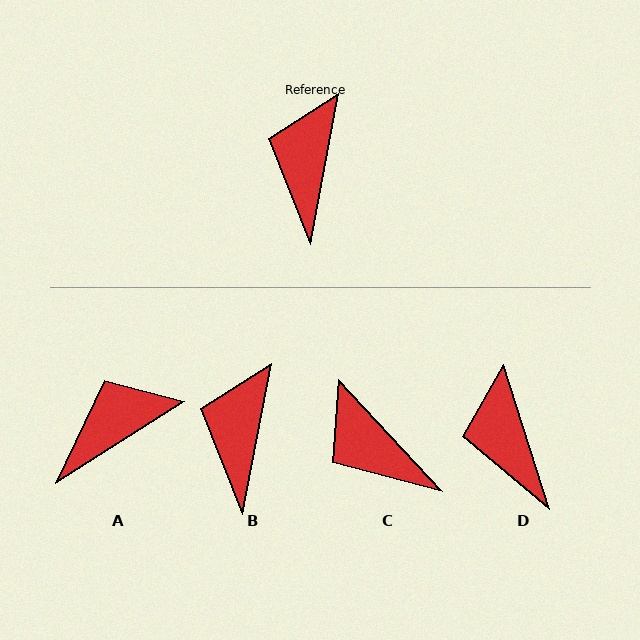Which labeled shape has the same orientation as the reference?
B.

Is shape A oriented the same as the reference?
No, it is off by about 47 degrees.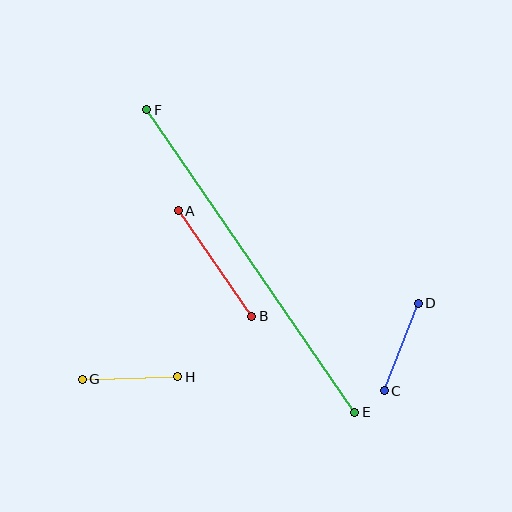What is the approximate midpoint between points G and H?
The midpoint is at approximately (130, 378) pixels.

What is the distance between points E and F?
The distance is approximately 367 pixels.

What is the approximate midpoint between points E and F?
The midpoint is at approximately (251, 261) pixels.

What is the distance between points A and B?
The distance is approximately 129 pixels.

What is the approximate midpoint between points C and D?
The midpoint is at approximately (401, 347) pixels.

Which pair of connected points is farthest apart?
Points E and F are farthest apart.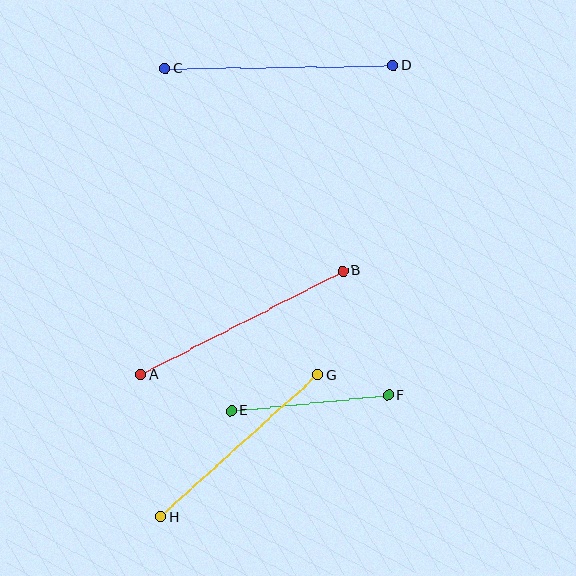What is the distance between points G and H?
The distance is approximately 212 pixels.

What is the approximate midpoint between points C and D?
The midpoint is at approximately (279, 67) pixels.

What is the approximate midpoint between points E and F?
The midpoint is at approximately (310, 403) pixels.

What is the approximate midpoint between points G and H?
The midpoint is at approximately (239, 446) pixels.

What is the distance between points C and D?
The distance is approximately 228 pixels.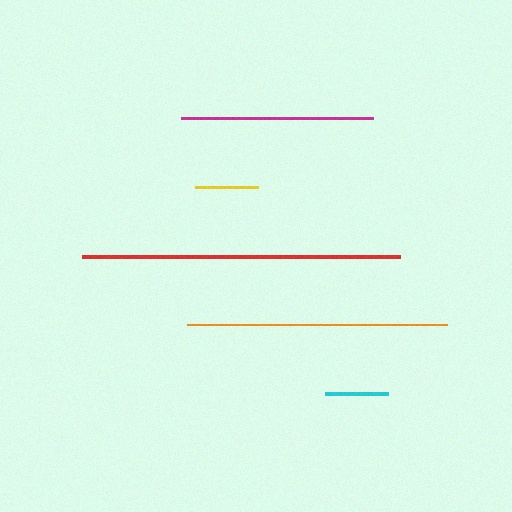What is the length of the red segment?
The red segment is approximately 318 pixels long.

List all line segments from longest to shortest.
From longest to shortest: red, orange, magenta, cyan, yellow.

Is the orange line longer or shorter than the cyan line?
The orange line is longer than the cyan line.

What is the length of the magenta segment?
The magenta segment is approximately 192 pixels long.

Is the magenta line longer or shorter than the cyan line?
The magenta line is longer than the cyan line.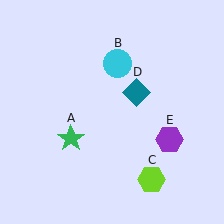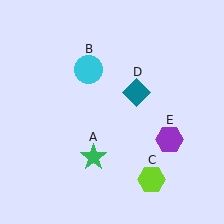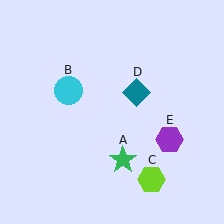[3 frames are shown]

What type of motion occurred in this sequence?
The green star (object A), cyan circle (object B) rotated counterclockwise around the center of the scene.